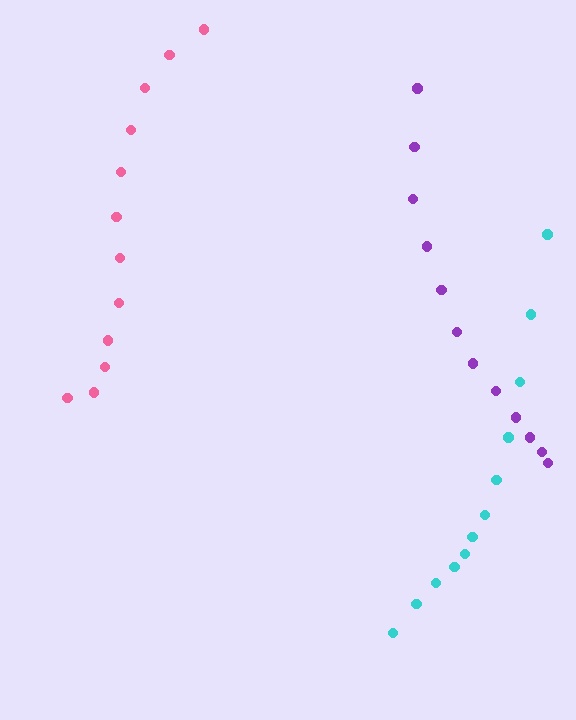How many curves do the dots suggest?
There are 3 distinct paths.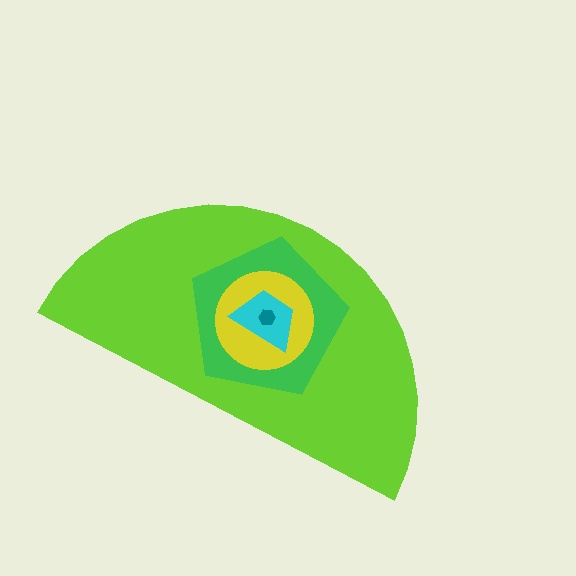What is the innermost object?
The teal hexagon.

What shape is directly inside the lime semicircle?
The green pentagon.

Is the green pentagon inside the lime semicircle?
Yes.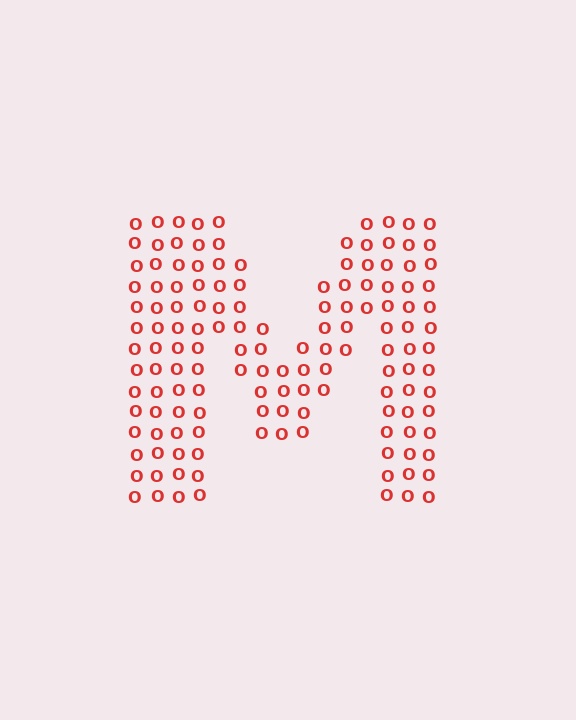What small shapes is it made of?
It is made of small letter O's.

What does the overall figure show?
The overall figure shows the letter M.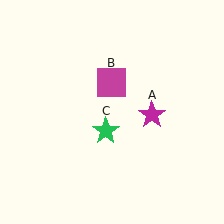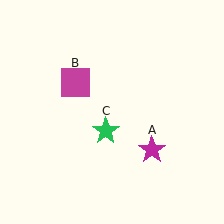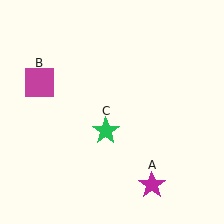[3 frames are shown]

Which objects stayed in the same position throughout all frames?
Green star (object C) remained stationary.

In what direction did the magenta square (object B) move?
The magenta square (object B) moved left.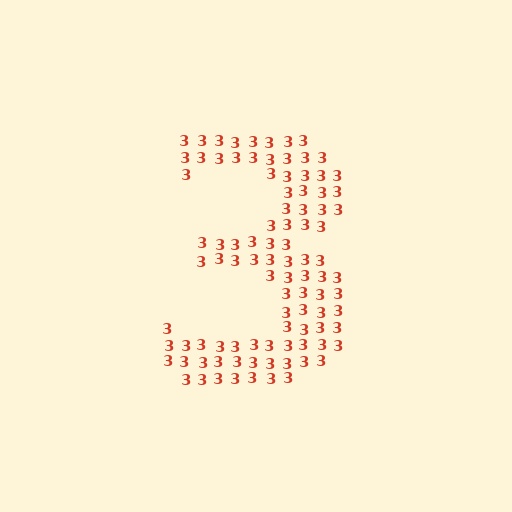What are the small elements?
The small elements are digit 3's.